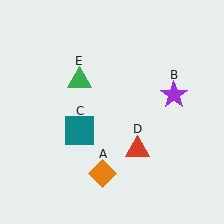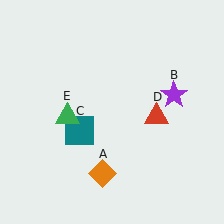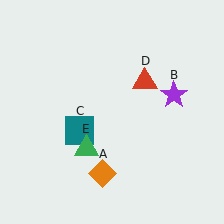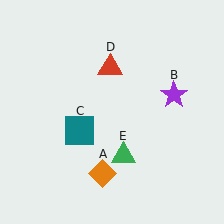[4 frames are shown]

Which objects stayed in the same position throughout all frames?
Orange diamond (object A) and purple star (object B) and teal square (object C) remained stationary.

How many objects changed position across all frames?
2 objects changed position: red triangle (object D), green triangle (object E).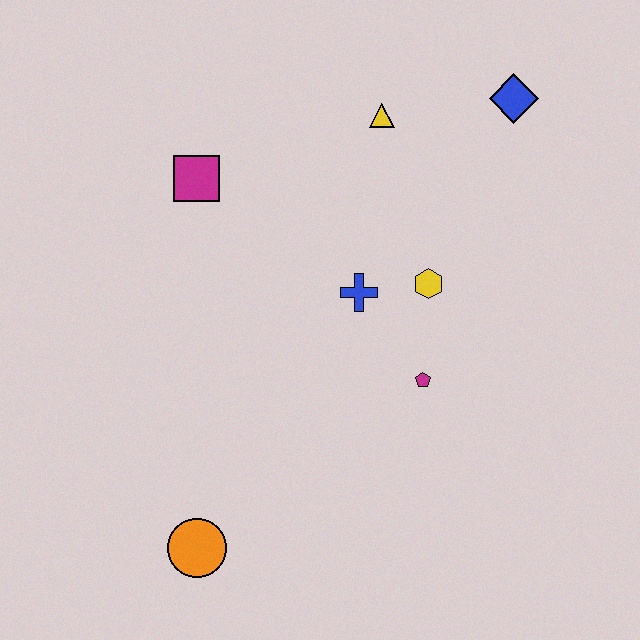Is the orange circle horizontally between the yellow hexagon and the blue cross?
No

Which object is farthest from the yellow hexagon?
The orange circle is farthest from the yellow hexagon.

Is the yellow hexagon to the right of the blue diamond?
No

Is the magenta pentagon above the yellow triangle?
No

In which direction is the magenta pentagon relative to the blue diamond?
The magenta pentagon is below the blue diamond.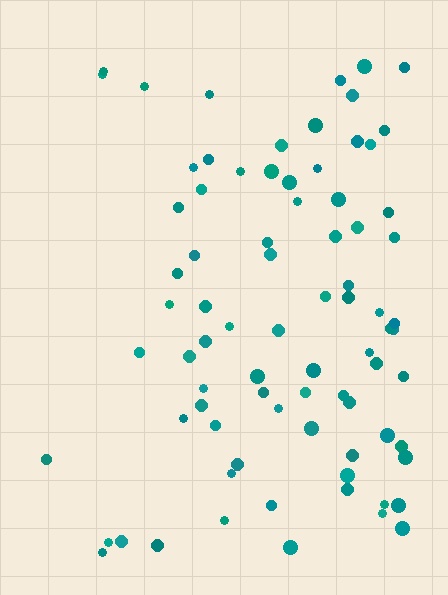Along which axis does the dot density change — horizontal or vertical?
Horizontal.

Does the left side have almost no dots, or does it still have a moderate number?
Still a moderate number, just noticeably fewer than the right.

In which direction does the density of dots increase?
From left to right, with the right side densest.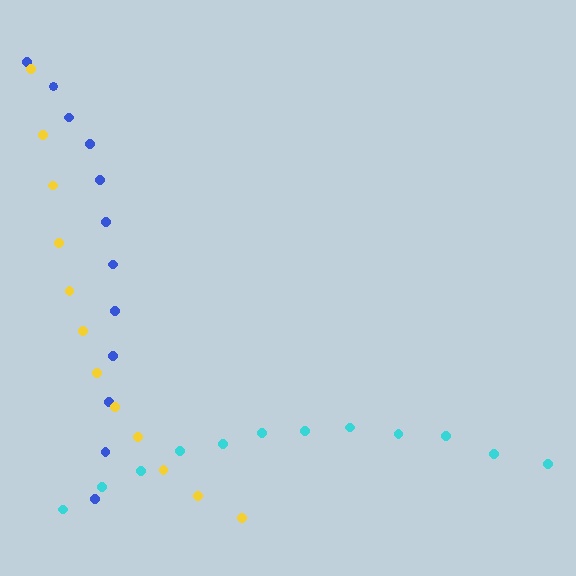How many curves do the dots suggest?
There are 3 distinct paths.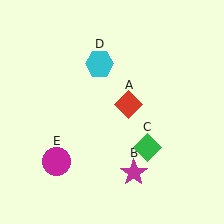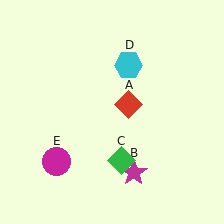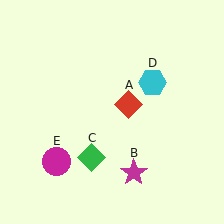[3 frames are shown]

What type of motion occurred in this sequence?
The green diamond (object C), cyan hexagon (object D) rotated clockwise around the center of the scene.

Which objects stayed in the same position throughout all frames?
Red diamond (object A) and magenta star (object B) and magenta circle (object E) remained stationary.